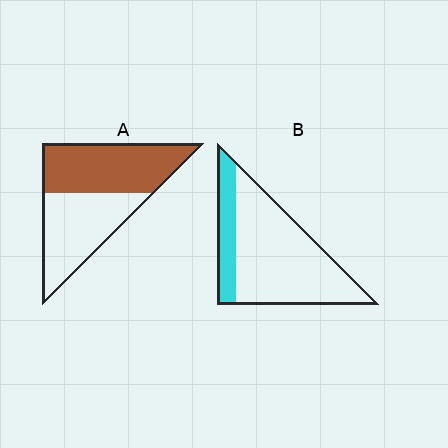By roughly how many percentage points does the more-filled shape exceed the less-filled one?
By roughly 30 percentage points (A over B).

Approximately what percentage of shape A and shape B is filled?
A is approximately 50% and B is approximately 20%.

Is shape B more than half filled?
No.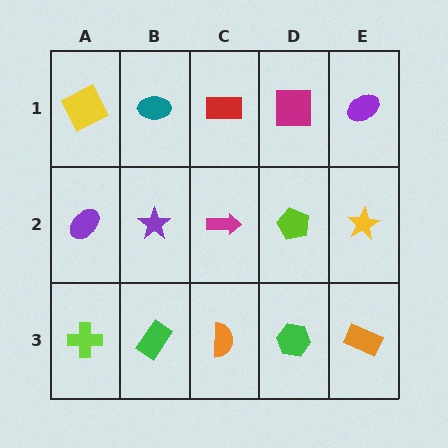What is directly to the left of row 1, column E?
A magenta square.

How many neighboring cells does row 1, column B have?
3.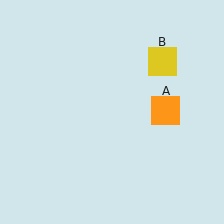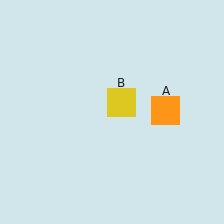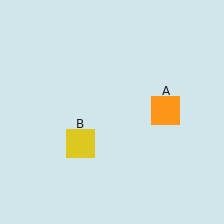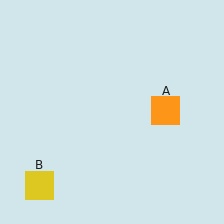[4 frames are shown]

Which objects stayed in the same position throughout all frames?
Orange square (object A) remained stationary.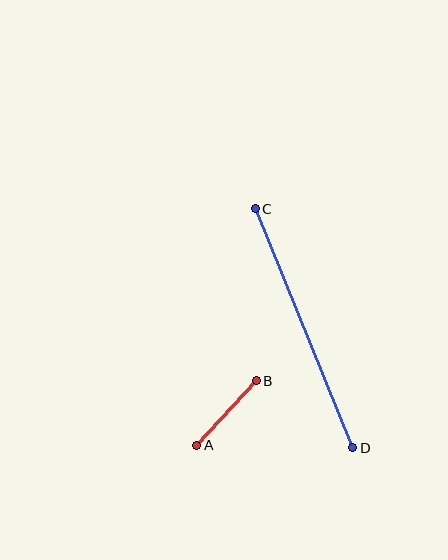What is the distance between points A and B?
The distance is approximately 88 pixels.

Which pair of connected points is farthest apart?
Points C and D are farthest apart.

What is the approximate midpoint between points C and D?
The midpoint is at approximately (304, 328) pixels.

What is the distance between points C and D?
The distance is approximately 258 pixels.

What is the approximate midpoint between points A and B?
The midpoint is at approximately (227, 413) pixels.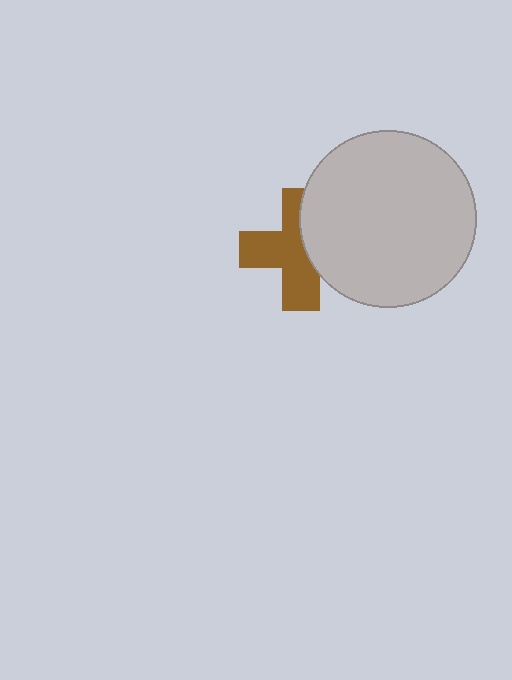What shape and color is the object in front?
The object in front is a light gray circle.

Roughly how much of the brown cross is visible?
About half of it is visible (roughly 63%).